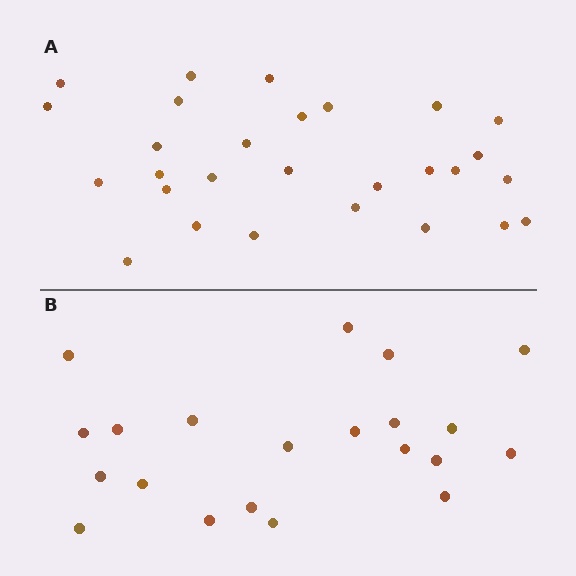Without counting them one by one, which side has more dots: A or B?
Region A (the top region) has more dots.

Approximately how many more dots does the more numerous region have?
Region A has roughly 8 or so more dots than region B.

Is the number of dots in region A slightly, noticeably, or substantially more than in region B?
Region A has noticeably more, but not dramatically so. The ratio is roughly 1.3 to 1.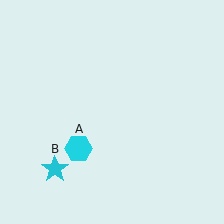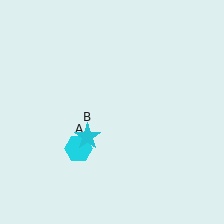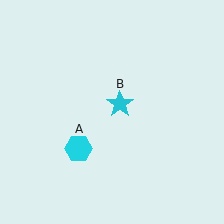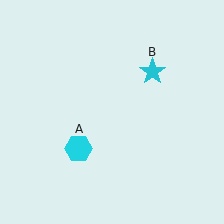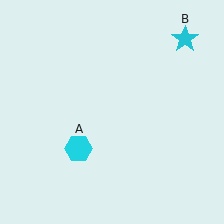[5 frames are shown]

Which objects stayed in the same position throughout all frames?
Cyan hexagon (object A) remained stationary.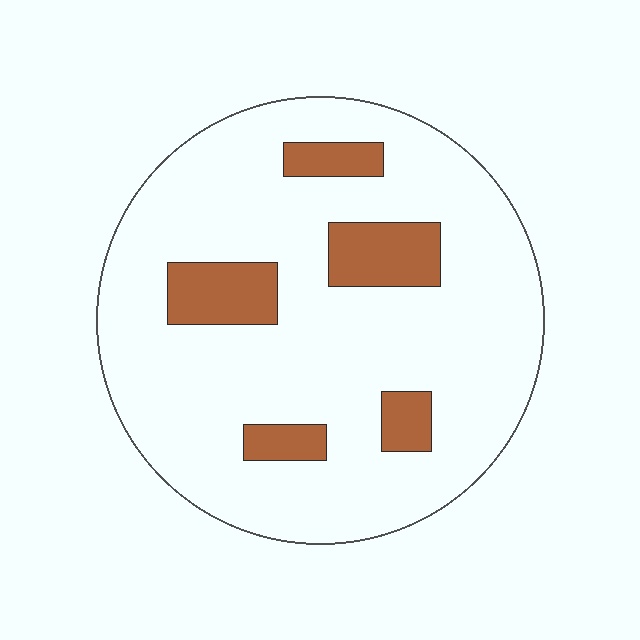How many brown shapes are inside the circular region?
5.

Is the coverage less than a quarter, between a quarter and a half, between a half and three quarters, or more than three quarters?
Less than a quarter.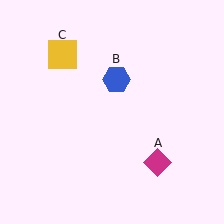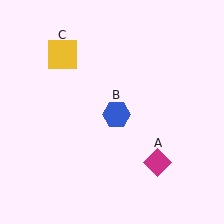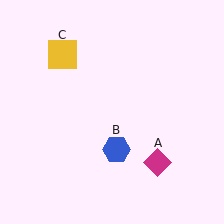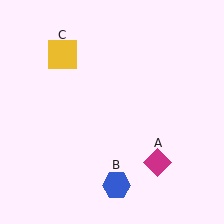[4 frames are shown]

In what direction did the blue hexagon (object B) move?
The blue hexagon (object B) moved down.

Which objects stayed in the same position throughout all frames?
Magenta diamond (object A) and yellow square (object C) remained stationary.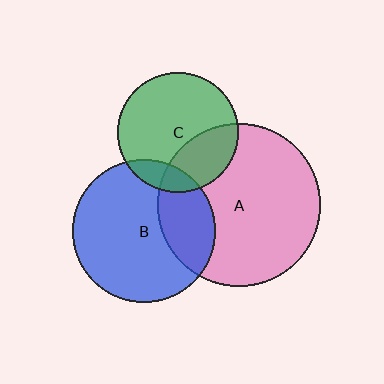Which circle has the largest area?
Circle A (pink).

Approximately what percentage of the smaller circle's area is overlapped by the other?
Approximately 15%.